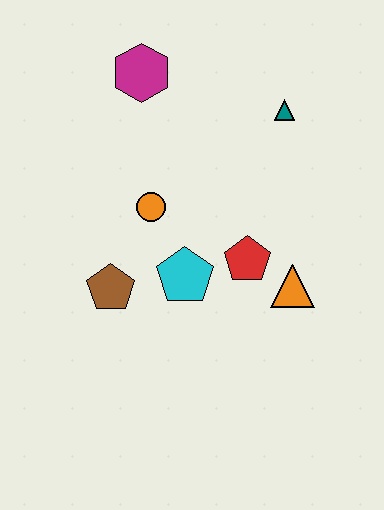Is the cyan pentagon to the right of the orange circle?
Yes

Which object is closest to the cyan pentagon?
The red pentagon is closest to the cyan pentagon.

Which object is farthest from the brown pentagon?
The teal triangle is farthest from the brown pentagon.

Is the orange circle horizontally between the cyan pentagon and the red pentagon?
No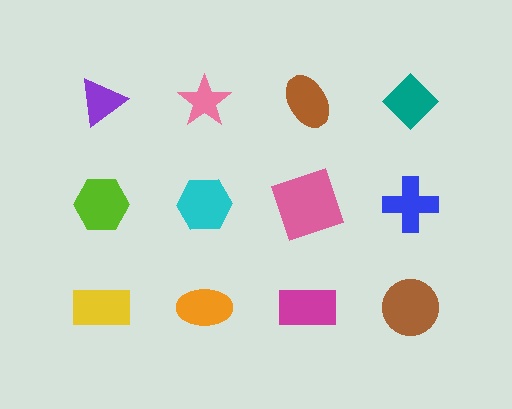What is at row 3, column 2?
An orange ellipse.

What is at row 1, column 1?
A purple triangle.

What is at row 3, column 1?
A yellow rectangle.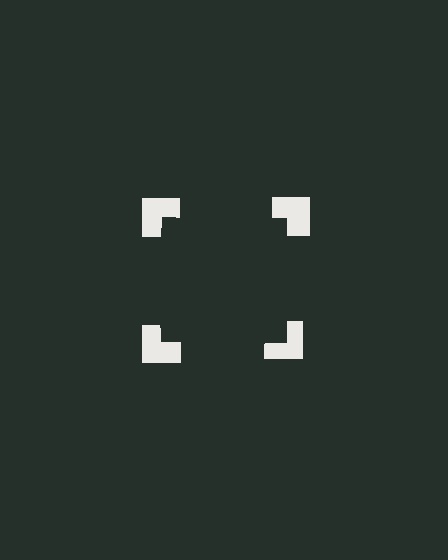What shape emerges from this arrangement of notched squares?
An illusory square — its edges are inferred from the aligned wedge cuts in the notched squares, not physically drawn.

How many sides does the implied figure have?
4 sides.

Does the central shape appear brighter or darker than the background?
It typically appears slightly darker than the background, even though no actual brightness change is drawn.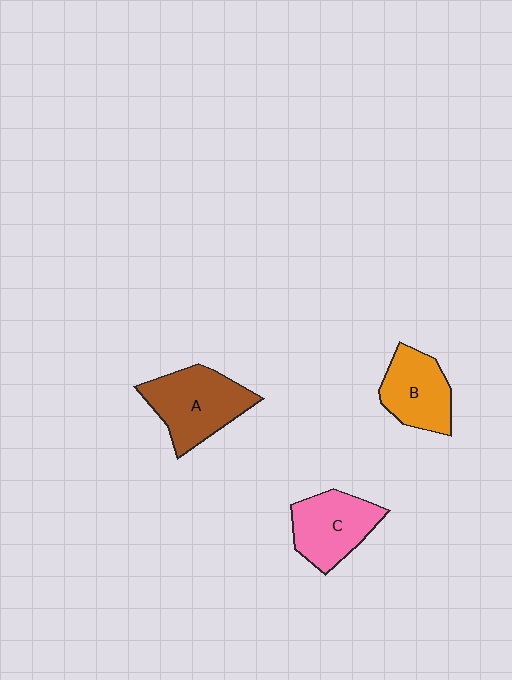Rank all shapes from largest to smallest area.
From largest to smallest: A (brown), C (pink), B (orange).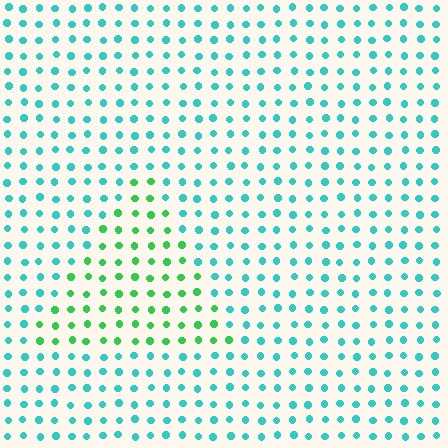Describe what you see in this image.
The image is filled with small cyan elements in a uniform arrangement. A triangle-shaped region is visible where the elements are tinted to a slightly different hue, forming a subtle color boundary.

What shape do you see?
I see a triangle.